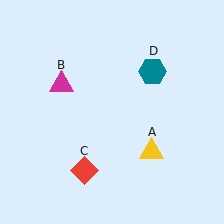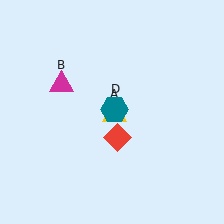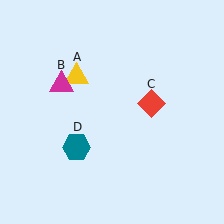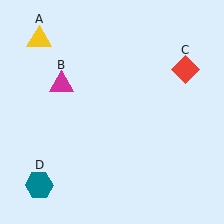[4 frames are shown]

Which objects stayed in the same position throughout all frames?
Magenta triangle (object B) remained stationary.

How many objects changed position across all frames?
3 objects changed position: yellow triangle (object A), red diamond (object C), teal hexagon (object D).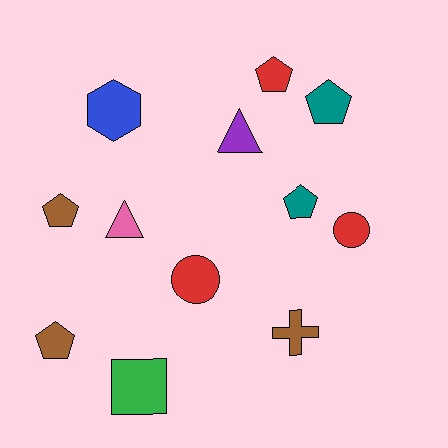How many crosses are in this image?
There is 1 cross.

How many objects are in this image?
There are 12 objects.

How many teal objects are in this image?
There are 2 teal objects.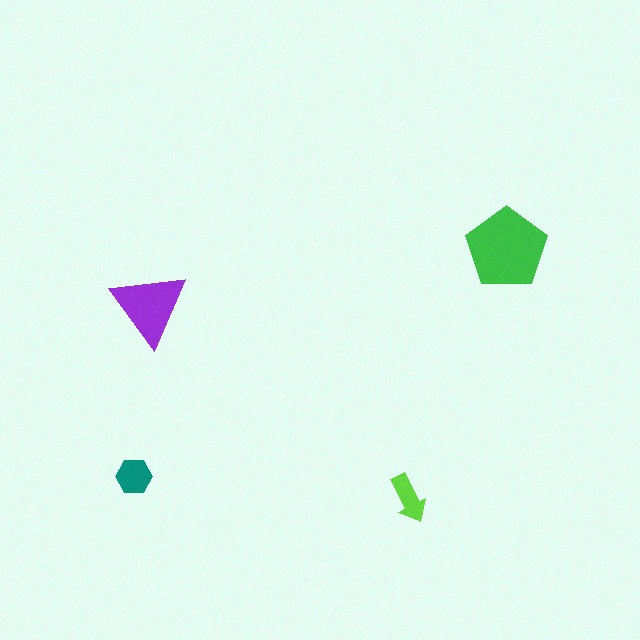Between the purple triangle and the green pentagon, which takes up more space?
The green pentagon.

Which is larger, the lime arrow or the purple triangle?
The purple triangle.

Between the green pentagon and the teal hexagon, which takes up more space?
The green pentagon.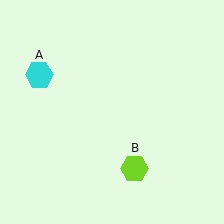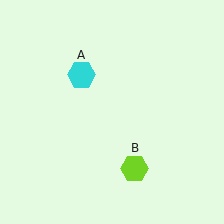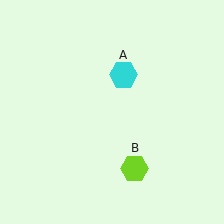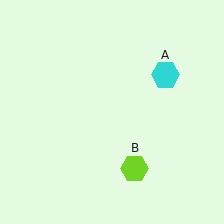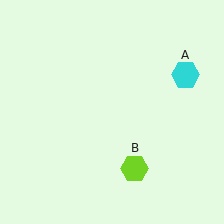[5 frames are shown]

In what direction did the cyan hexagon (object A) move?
The cyan hexagon (object A) moved right.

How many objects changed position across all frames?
1 object changed position: cyan hexagon (object A).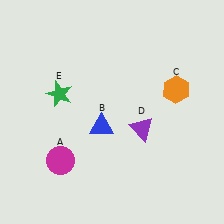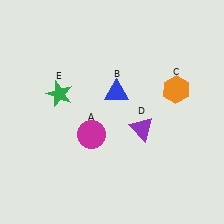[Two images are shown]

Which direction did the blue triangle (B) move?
The blue triangle (B) moved up.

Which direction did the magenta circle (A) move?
The magenta circle (A) moved right.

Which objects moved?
The objects that moved are: the magenta circle (A), the blue triangle (B).